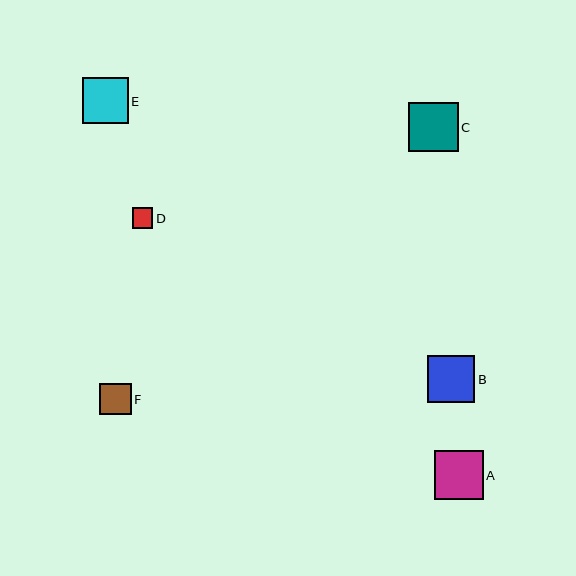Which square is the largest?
Square C is the largest with a size of approximately 49 pixels.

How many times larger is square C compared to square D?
Square C is approximately 2.4 times the size of square D.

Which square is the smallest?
Square D is the smallest with a size of approximately 21 pixels.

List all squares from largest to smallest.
From largest to smallest: C, A, B, E, F, D.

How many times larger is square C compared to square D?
Square C is approximately 2.4 times the size of square D.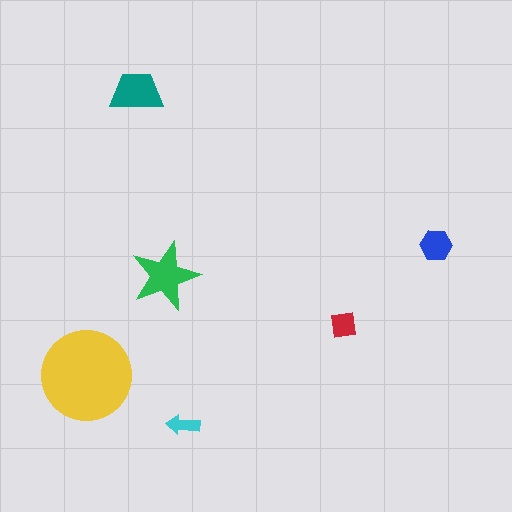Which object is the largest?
The yellow circle.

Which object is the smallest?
The cyan arrow.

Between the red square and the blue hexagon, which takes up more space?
The blue hexagon.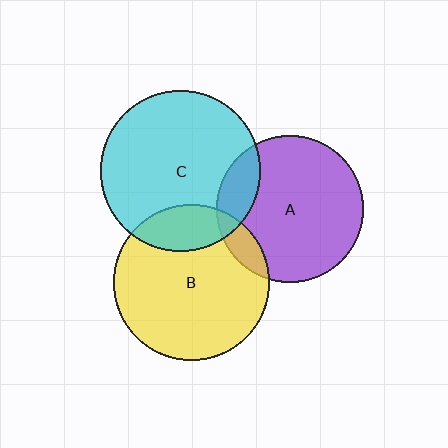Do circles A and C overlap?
Yes.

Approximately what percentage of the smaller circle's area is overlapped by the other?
Approximately 15%.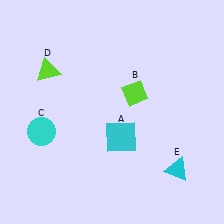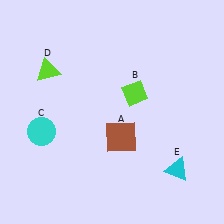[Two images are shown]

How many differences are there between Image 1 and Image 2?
There is 1 difference between the two images.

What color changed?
The square (A) changed from cyan in Image 1 to brown in Image 2.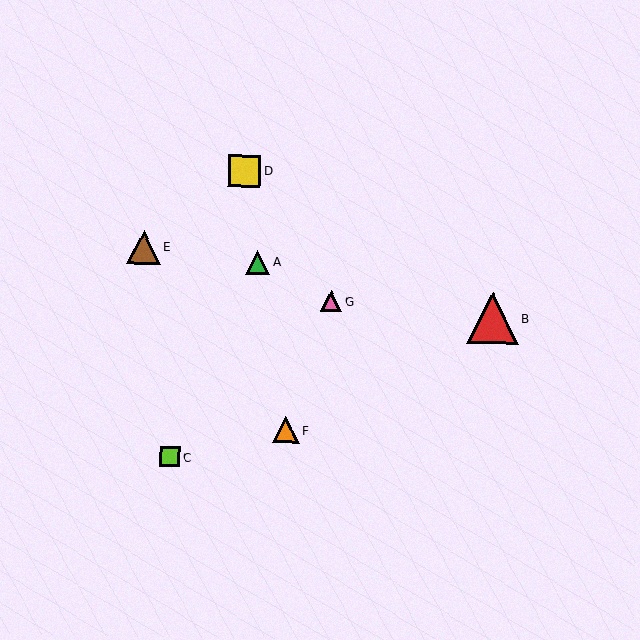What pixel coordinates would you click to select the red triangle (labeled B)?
Click at (492, 318) to select the red triangle B.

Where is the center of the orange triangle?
The center of the orange triangle is at (286, 430).